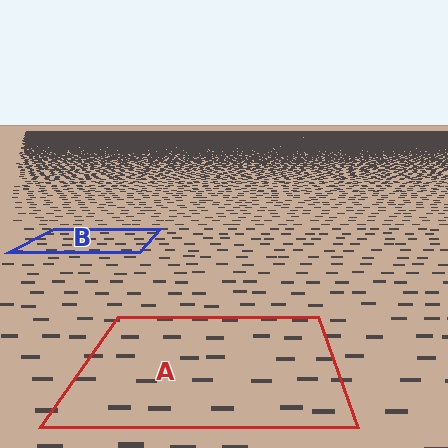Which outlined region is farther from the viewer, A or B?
Region B is farther from the viewer — the texture elements inside it appear smaller and more densely packed.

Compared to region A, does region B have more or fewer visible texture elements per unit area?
Region B has more texture elements per unit area — they are packed more densely because it is farther away.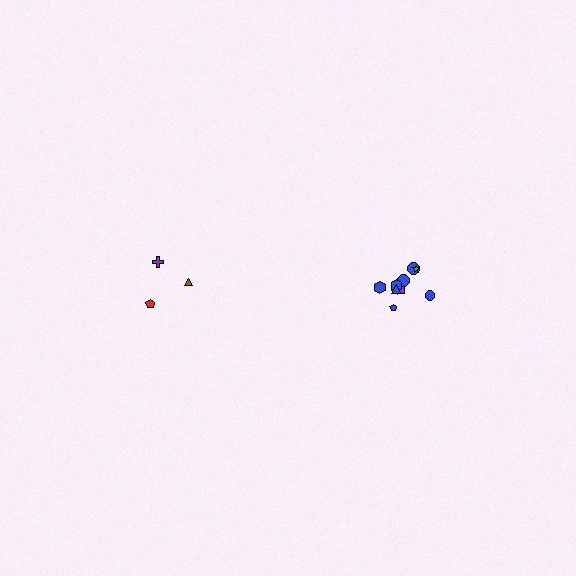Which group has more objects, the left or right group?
The right group.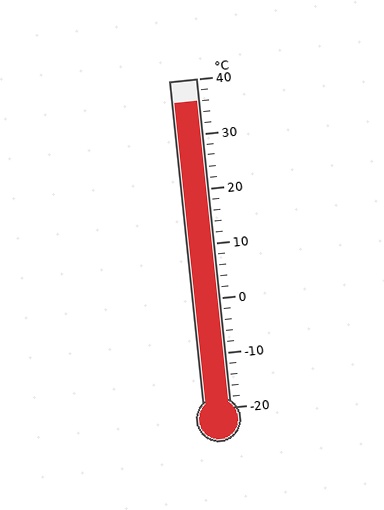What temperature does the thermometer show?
The thermometer shows approximately 36°C.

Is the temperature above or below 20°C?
The temperature is above 20°C.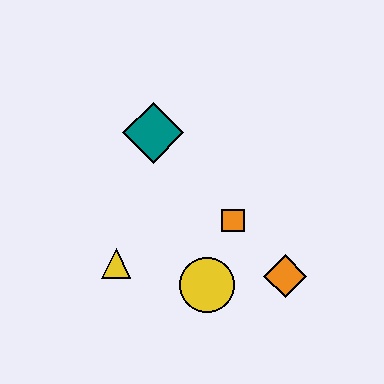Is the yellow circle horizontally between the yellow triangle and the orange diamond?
Yes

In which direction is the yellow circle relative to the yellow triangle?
The yellow circle is to the right of the yellow triangle.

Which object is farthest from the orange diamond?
The teal diamond is farthest from the orange diamond.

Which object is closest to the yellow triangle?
The yellow circle is closest to the yellow triangle.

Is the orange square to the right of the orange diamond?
No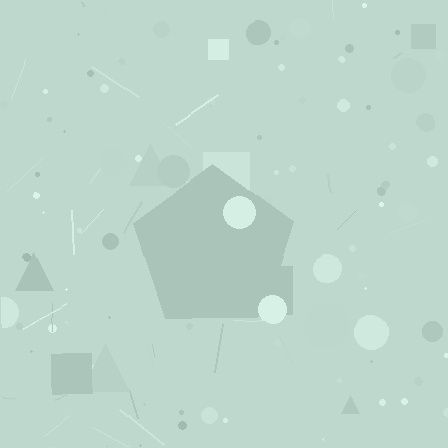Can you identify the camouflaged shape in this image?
The camouflaged shape is a pentagon.